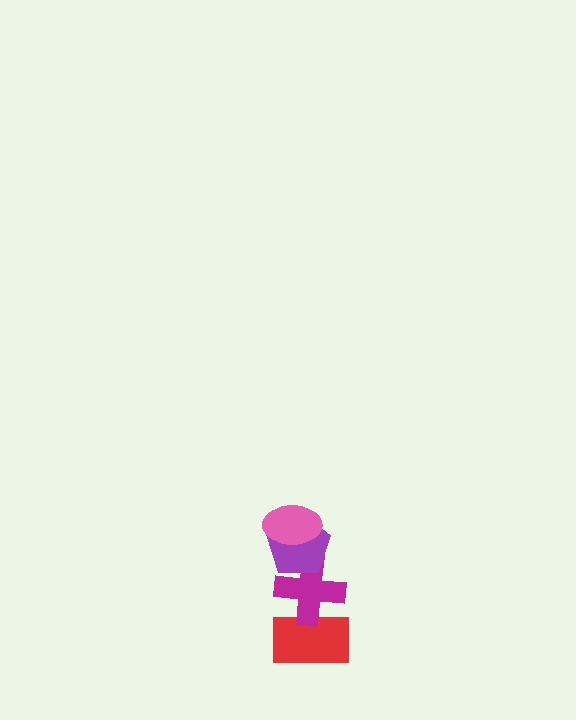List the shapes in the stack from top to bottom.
From top to bottom: the pink ellipse, the purple pentagon, the magenta cross, the red rectangle.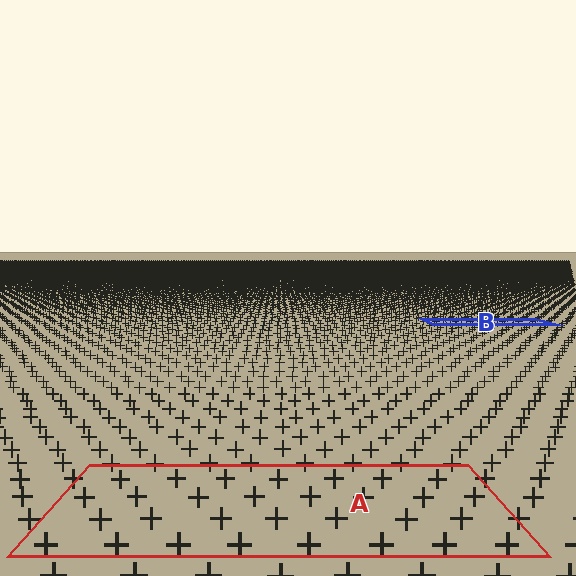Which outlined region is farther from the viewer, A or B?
Region B is farther from the viewer — the texture elements inside it appear smaller and more densely packed.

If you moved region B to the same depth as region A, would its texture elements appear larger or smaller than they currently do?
They would appear larger. At a closer depth, the same texture elements are projected at a bigger on-screen size.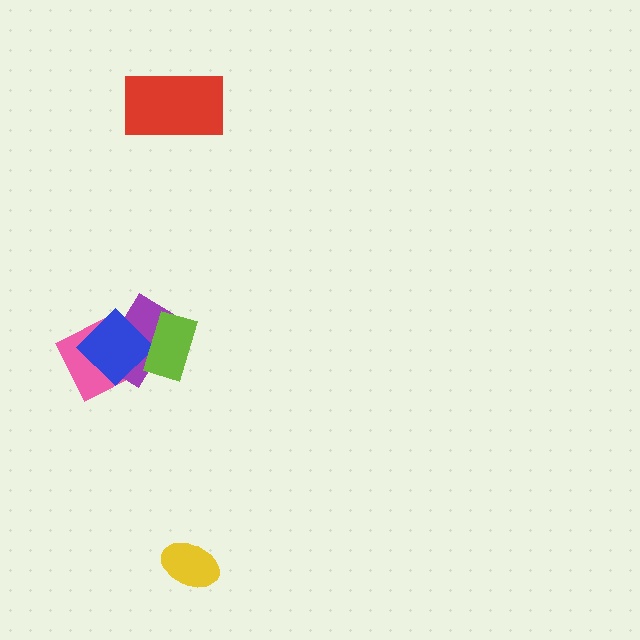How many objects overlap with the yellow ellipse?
0 objects overlap with the yellow ellipse.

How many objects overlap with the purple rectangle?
3 objects overlap with the purple rectangle.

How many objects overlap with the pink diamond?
2 objects overlap with the pink diamond.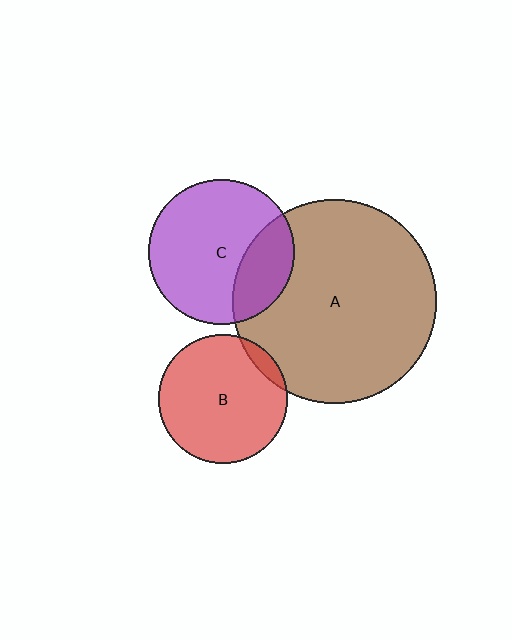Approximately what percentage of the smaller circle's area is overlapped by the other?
Approximately 25%.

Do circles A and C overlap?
Yes.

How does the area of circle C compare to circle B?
Approximately 1.3 times.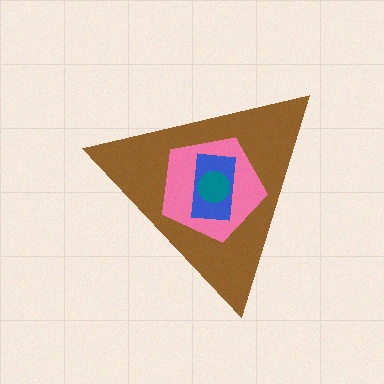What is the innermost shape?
The teal circle.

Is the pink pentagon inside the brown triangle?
Yes.